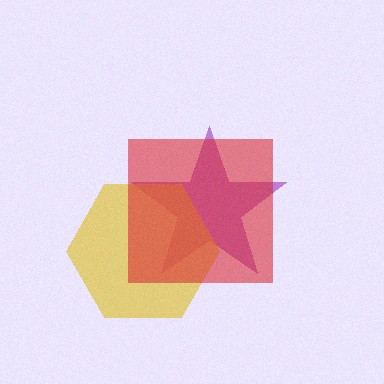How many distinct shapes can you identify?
There are 3 distinct shapes: a purple star, a yellow hexagon, a red square.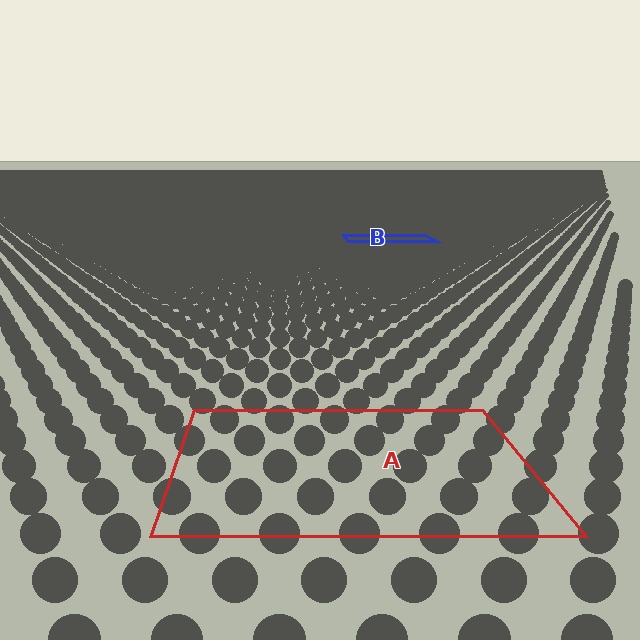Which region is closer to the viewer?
Region A is closer. The texture elements there are larger and more spread out.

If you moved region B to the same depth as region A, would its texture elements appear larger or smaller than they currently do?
They would appear larger. At a closer depth, the same texture elements are projected at a bigger on-screen size.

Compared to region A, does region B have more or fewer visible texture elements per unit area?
Region B has more texture elements per unit area — they are packed more densely because it is farther away.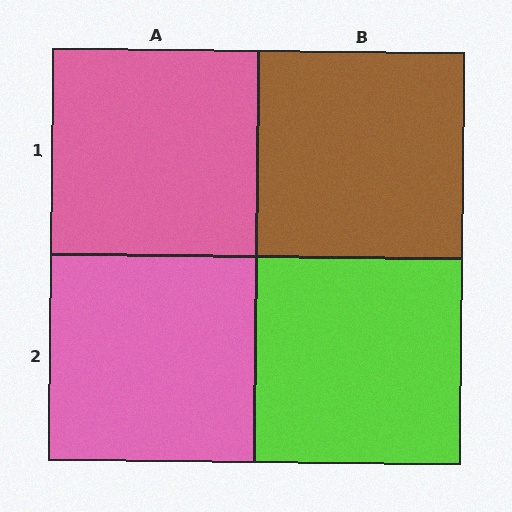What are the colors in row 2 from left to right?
Pink, lime.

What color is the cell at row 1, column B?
Brown.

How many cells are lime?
1 cell is lime.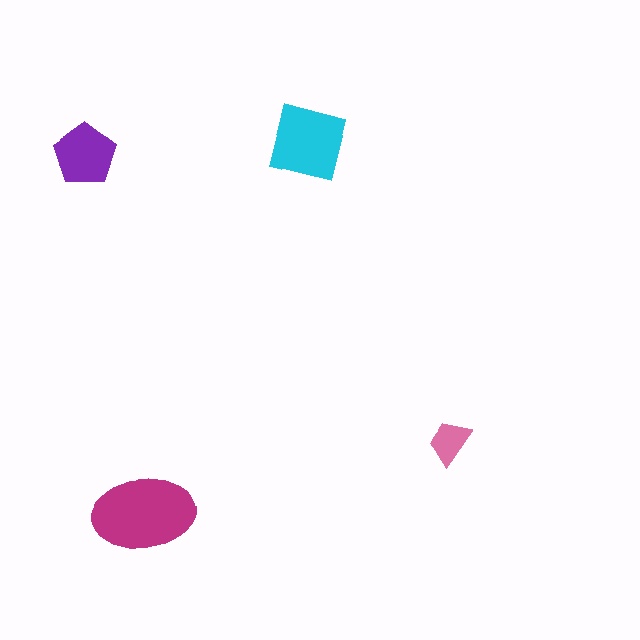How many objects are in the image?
There are 4 objects in the image.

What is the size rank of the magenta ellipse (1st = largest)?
1st.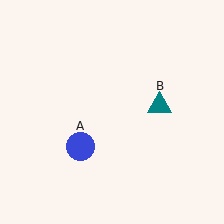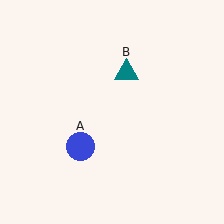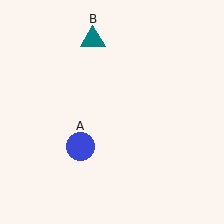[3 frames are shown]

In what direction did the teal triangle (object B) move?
The teal triangle (object B) moved up and to the left.